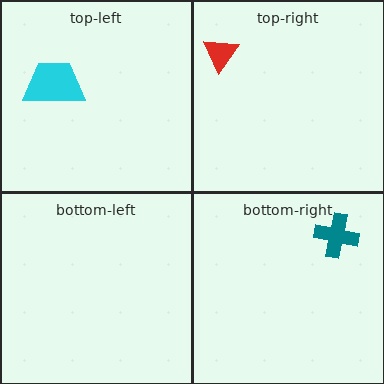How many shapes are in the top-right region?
1.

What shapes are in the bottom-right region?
The teal cross.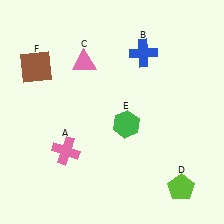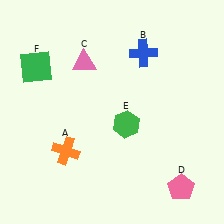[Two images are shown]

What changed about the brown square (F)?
In Image 1, F is brown. In Image 2, it changed to green.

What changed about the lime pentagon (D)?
In Image 1, D is lime. In Image 2, it changed to pink.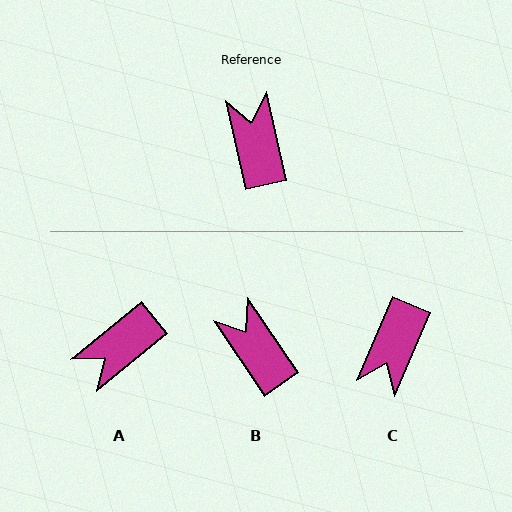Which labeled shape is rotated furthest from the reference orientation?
C, about 144 degrees away.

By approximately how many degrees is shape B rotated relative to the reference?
Approximately 22 degrees counter-clockwise.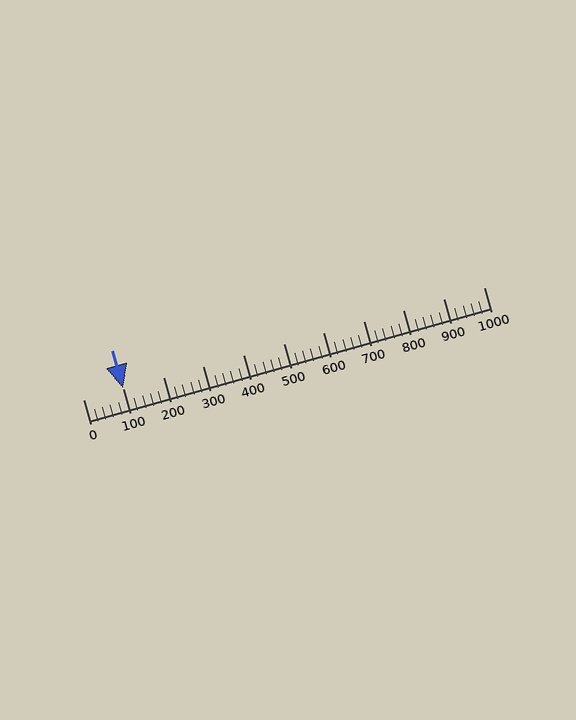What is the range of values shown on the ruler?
The ruler shows values from 0 to 1000.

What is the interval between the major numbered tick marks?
The major tick marks are spaced 100 units apart.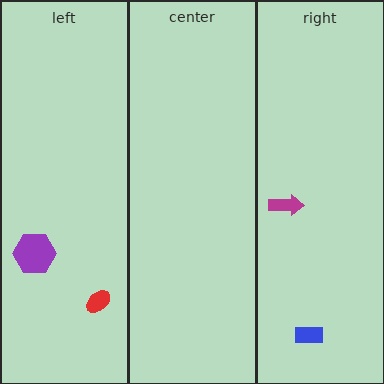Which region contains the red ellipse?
The left region.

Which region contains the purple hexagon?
The left region.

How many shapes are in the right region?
2.